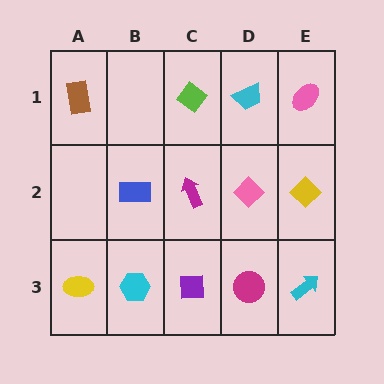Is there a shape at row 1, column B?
No, that cell is empty.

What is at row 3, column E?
A cyan arrow.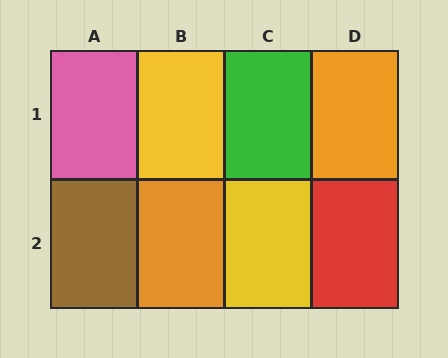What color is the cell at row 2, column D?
Red.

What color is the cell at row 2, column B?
Orange.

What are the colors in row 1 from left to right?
Pink, yellow, green, orange.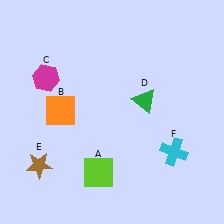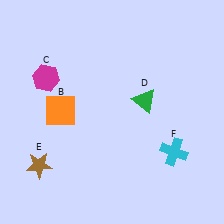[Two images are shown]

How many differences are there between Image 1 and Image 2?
There is 1 difference between the two images.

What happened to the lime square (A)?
The lime square (A) was removed in Image 2. It was in the bottom-left area of Image 1.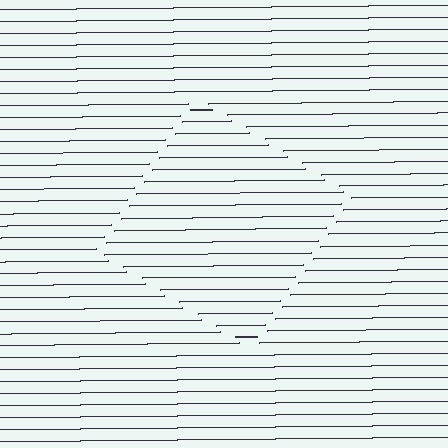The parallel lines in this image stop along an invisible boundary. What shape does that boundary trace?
An illusory square. The interior of the shape contains the same grating, shifted by half a period — the contour is defined by the phase discontinuity where line-ends from the inner and outer gratings abut.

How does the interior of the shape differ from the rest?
The interior of the shape contains the same grating, shifted by half a period — the contour is defined by the phase discontinuity where line-ends from the inner and outer gratings abut.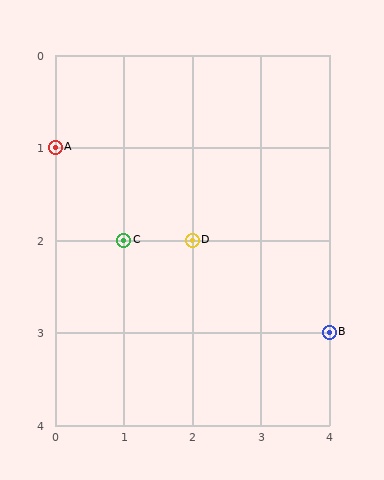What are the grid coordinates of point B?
Point B is at grid coordinates (4, 3).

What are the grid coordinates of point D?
Point D is at grid coordinates (2, 2).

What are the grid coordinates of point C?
Point C is at grid coordinates (1, 2).